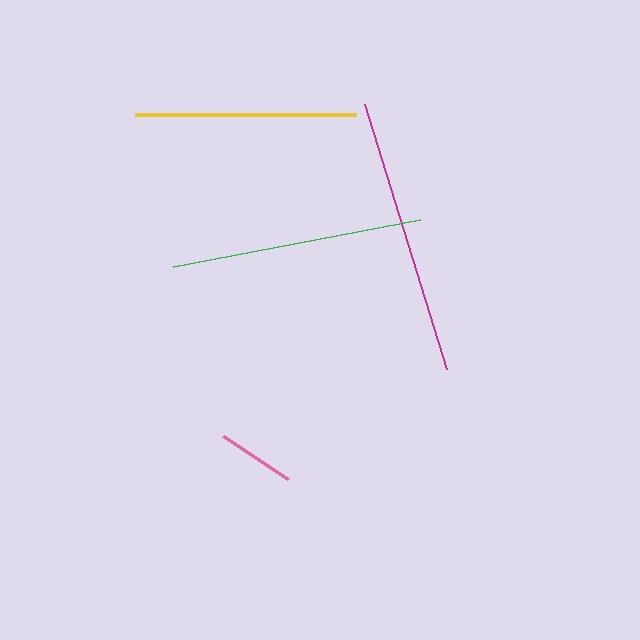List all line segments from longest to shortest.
From longest to shortest: magenta, green, yellow, pink.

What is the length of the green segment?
The green segment is approximately 251 pixels long.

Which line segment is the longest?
The magenta line is the longest at approximately 278 pixels.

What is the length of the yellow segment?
The yellow segment is approximately 221 pixels long.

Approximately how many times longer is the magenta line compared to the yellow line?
The magenta line is approximately 1.3 times the length of the yellow line.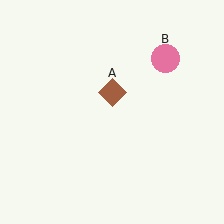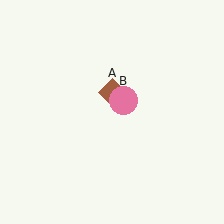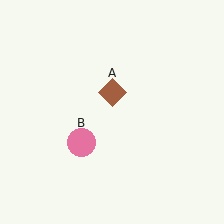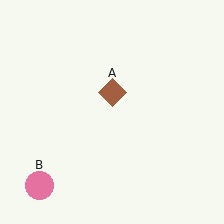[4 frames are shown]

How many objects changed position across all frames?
1 object changed position: pink circle (object B).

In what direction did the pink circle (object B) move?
The pink circle (object B) moved down and to the left.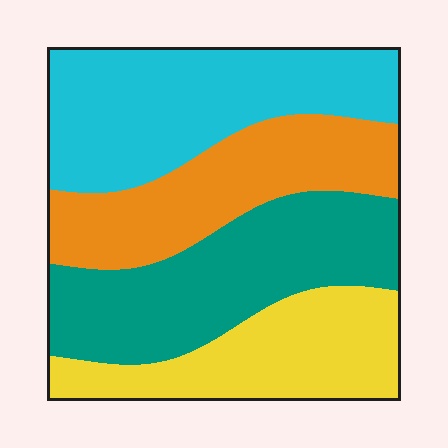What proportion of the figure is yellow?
Yellow takes up less than a quarter of the figure.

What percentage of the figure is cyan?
Cyan takes up about one quarter (1/4) of the figure.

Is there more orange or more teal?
Teal.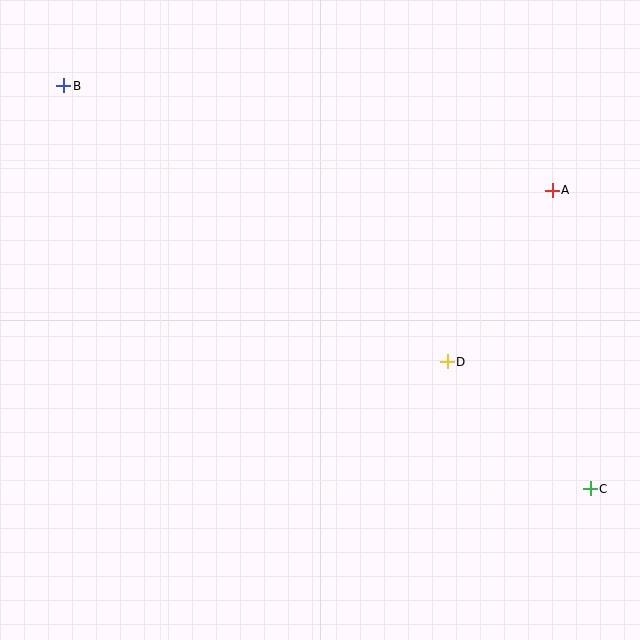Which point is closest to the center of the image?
Point D at (447, 362) is closest to the center.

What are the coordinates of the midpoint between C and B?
The midpoint between C and B is at (327, 287).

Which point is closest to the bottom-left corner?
Point D is closest to the bottom-left corner.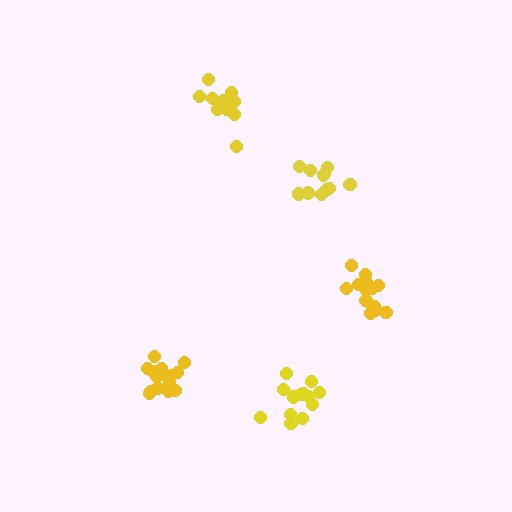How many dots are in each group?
Group 1: 11 dots, Group 2: 11 dots, Group 3: 14 dots, Group 4: 16 dots, Group 5: 14 dots (66 total).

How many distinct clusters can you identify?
There are 5 distinct clusters.